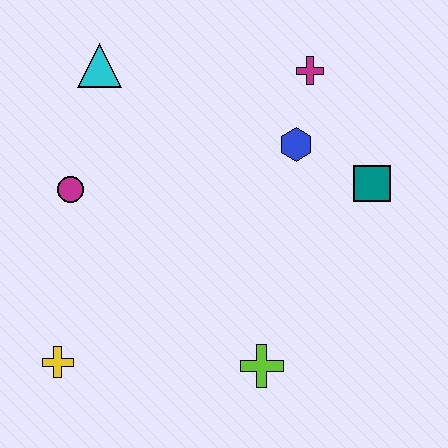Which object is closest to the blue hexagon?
The magenta cross is closest to the blue hexagon.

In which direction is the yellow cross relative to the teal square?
The yellow cross is to the left of the teal square.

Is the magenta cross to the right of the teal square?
No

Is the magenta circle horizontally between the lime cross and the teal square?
No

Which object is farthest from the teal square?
The yellow cross is farthest from the teal square.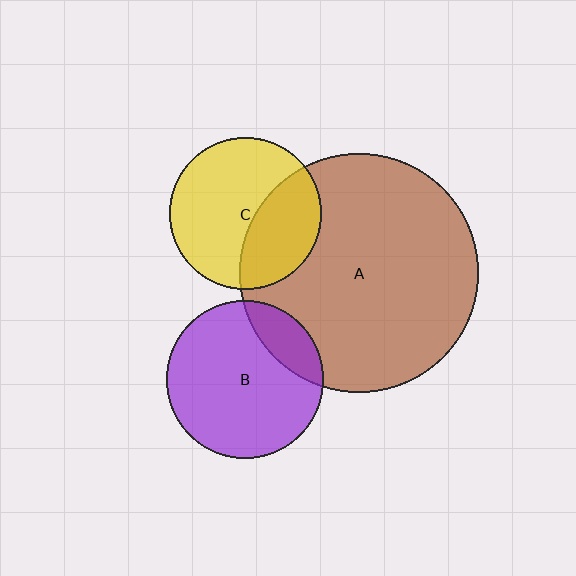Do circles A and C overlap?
Yes.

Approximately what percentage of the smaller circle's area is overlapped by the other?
Approximately 35%.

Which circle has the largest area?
Circle A (brown).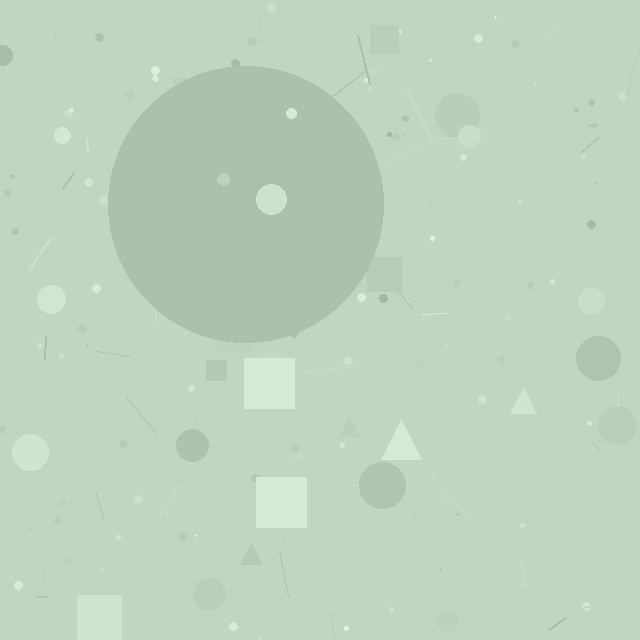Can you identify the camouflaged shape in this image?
The camouflaged shape is a circle.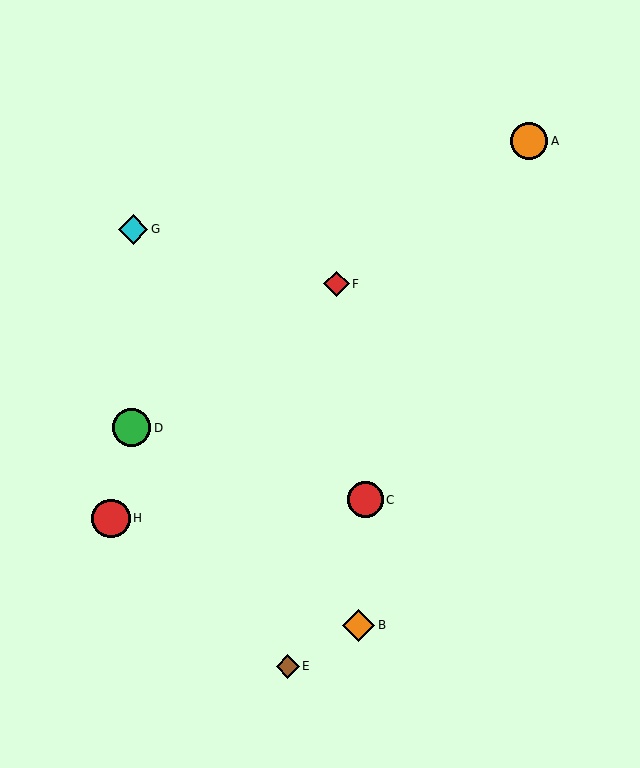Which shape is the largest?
The red circle (labeled H) is the largest.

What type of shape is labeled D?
Shape D is a green circle.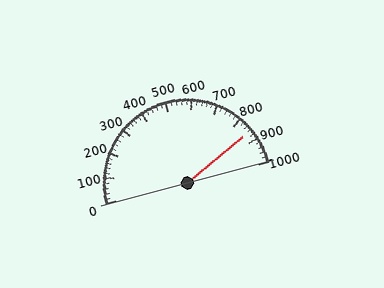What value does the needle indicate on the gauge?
The needle indicates approximately 860.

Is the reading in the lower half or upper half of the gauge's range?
The reading is in the upper half of the range (0 to 1000).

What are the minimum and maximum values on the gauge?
The gauge ranges from 0 to 1000.